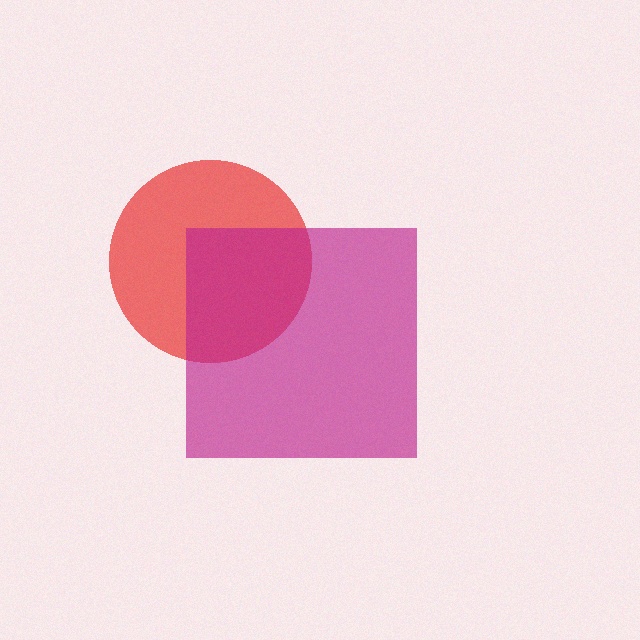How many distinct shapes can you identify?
There are 2 distinct shapes: a red circle, a magenta square.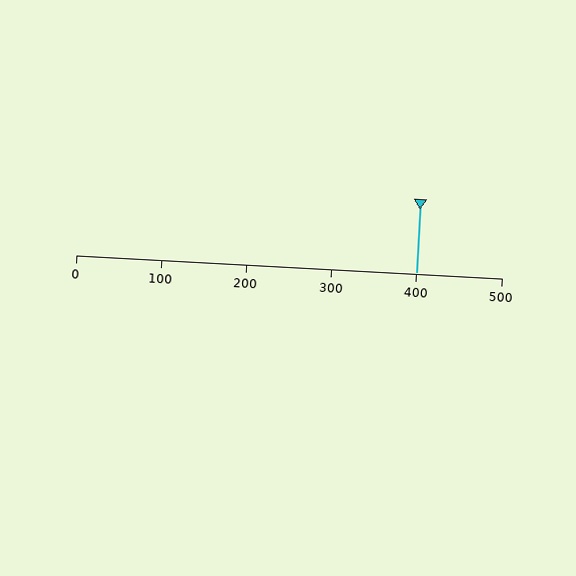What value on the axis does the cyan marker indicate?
The marker indicates approximately 400.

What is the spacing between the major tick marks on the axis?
The major ticks are spaced 100 apart.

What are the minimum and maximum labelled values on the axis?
The axis runs from 0 to 500.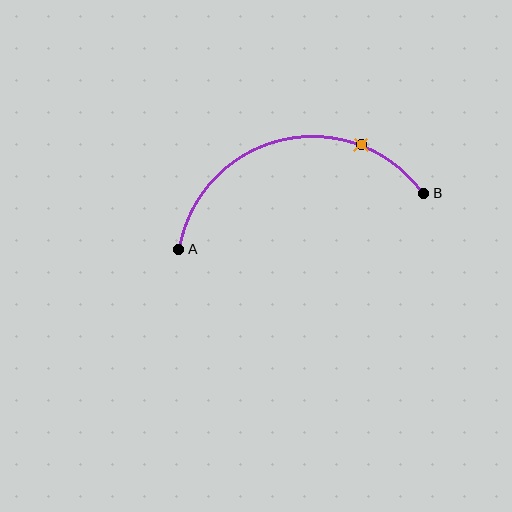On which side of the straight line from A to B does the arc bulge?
The arc bulges above the straight line connecting A and B.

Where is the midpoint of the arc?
The arc midpoint is the point on the curve farthest from the straight line joining A and B. It sits above that line.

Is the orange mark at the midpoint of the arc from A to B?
No. The orange mark lies on the arc but is closer to endpoint B. The arc midpoint would be at the point on the curve equidistant along the arc from both A and B.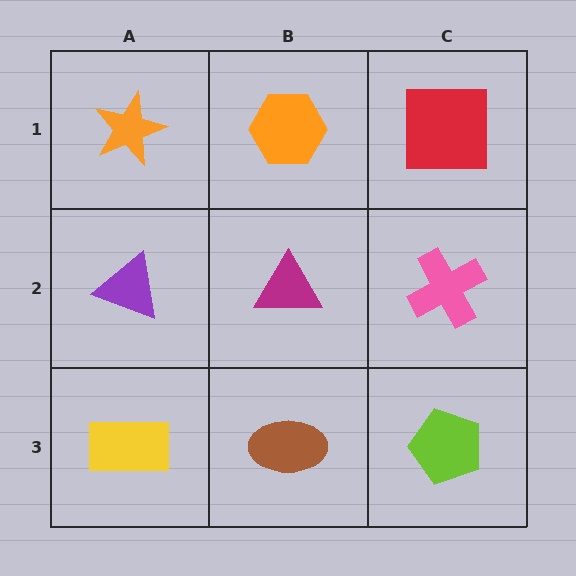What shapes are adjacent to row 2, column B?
An orange hexagon (row 1, column B), a brown ellipse (row 3, column B), a purple triangle (row 2, column A), a pink cross (row 2, column C).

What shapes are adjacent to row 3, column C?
A pink cross (row 2, column C), a brown ellipse (row 3, column B).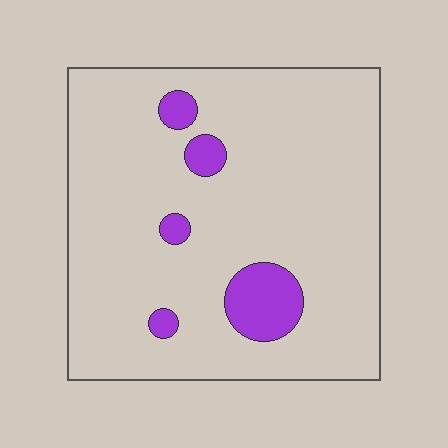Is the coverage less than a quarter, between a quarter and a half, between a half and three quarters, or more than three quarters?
Less than a quarter.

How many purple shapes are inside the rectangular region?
5.